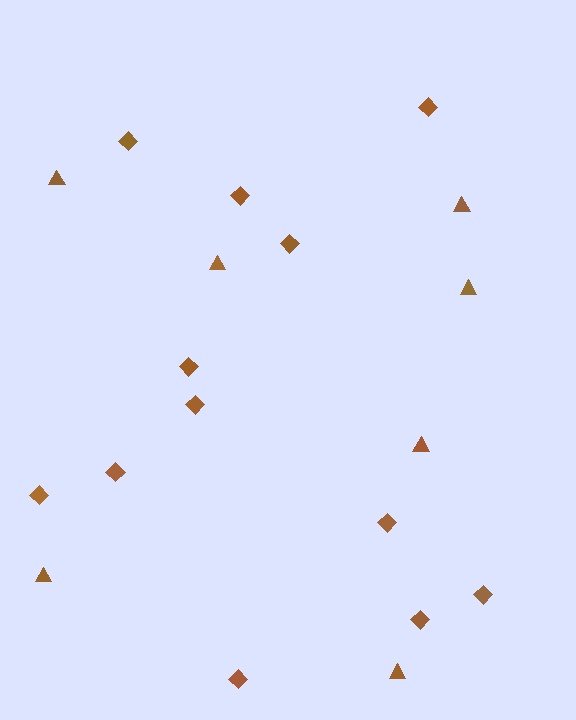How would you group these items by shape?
There are 2 groups: one group of diamonds (12) and one group of triangles (7).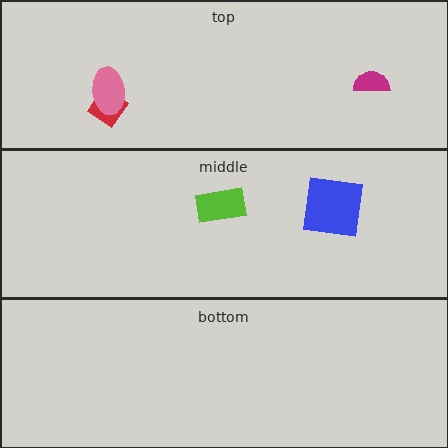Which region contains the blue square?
The middle region.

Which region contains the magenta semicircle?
The top region.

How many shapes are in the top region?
3.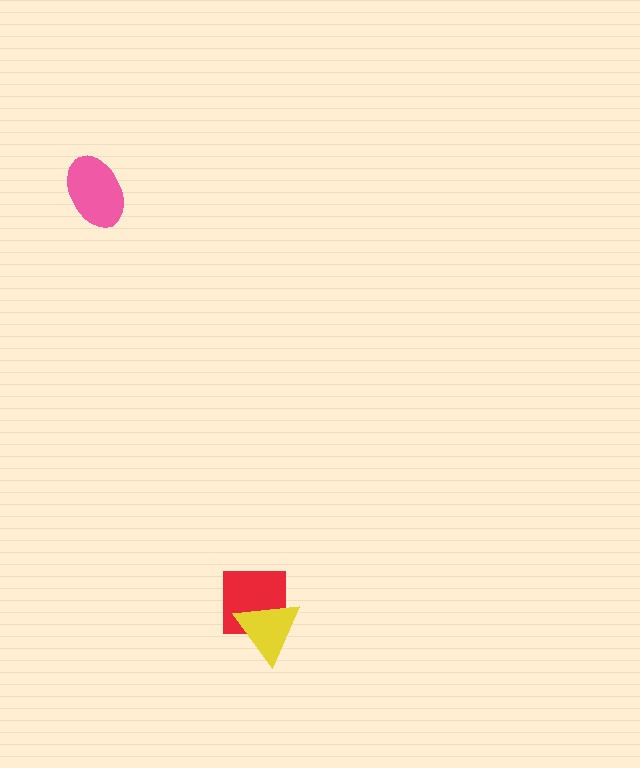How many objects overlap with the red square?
1 object overlaps with the red square.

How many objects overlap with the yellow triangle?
1 object overlaps with the yellow triangle.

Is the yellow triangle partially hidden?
No, no other shape covers it.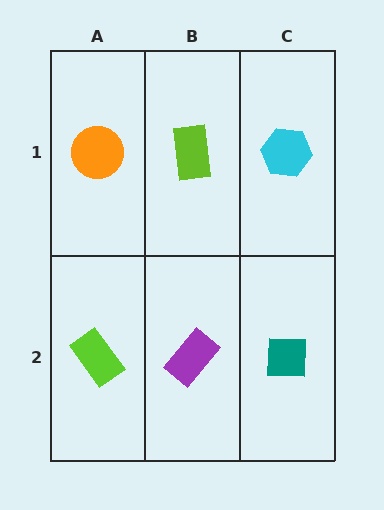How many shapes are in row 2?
3 shapes.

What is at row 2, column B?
A purple rectangle.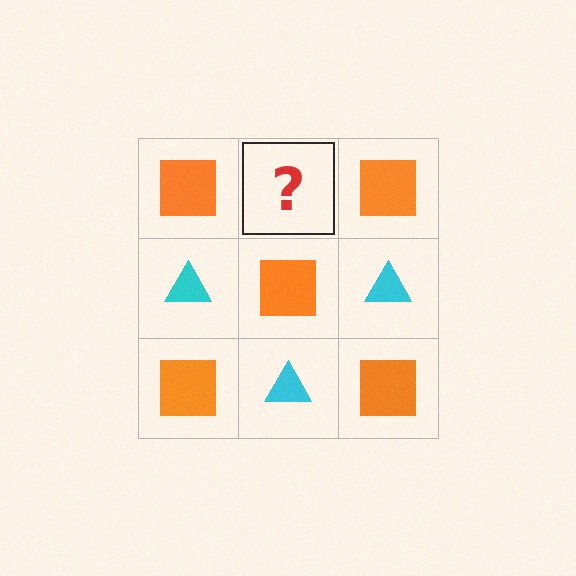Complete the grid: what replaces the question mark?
The question mark should be replaced with a cyan triangle.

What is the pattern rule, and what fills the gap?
The rule is that it alternates orange square and cyan triangle in a checkerboard pattern. The gap should be filled with a cyan triangle.